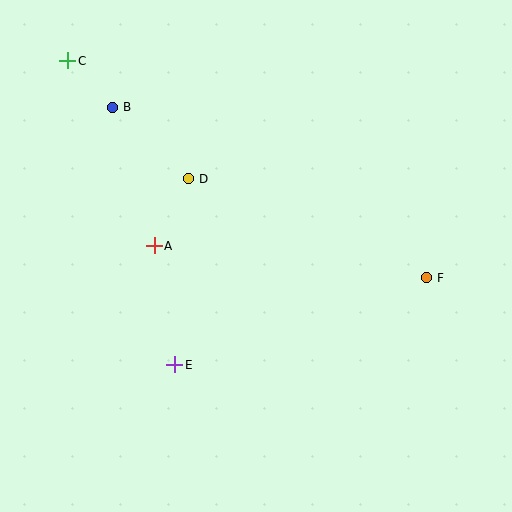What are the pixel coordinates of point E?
Point E is at (175, 365).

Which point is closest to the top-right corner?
Point F is closest to the top-right corner.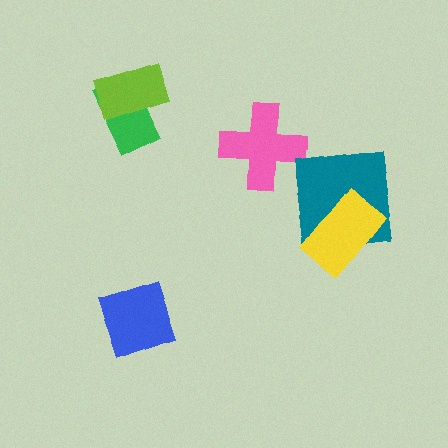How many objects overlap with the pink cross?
0 objects overlap with the pink cross.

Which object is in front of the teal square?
The yellow rectangle is in front of the teal square.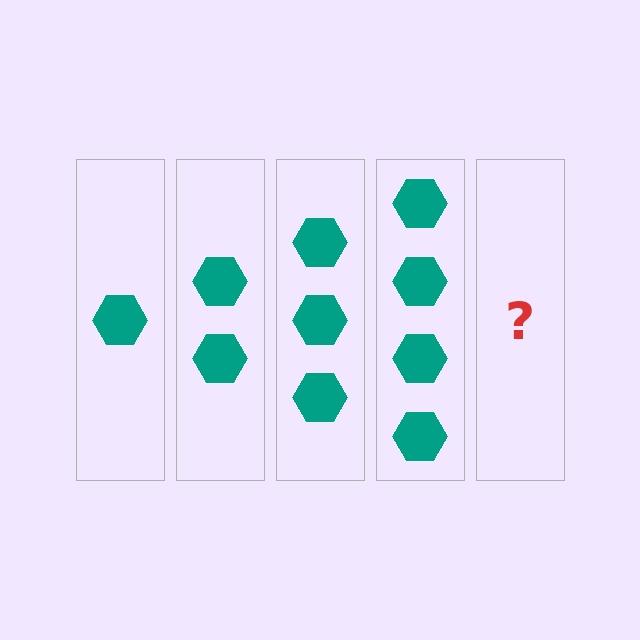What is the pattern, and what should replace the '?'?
The pattern is that each step adds one more hexagon. The '?' should be 5 hexagons.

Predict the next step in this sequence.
The next step is 5 hexagons.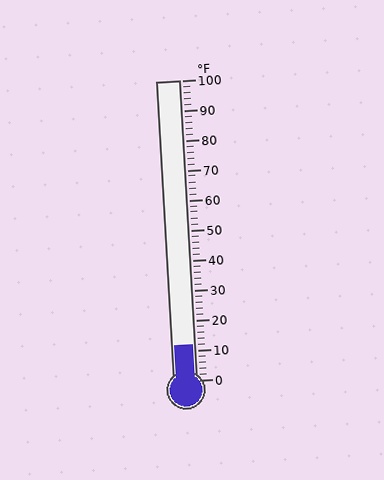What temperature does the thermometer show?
The thermometer shows approximately 12°F.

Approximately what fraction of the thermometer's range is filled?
The thermometer is filled to approximately 10% of its range.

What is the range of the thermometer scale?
The thermometer scale ranges from 0°F to 100°F.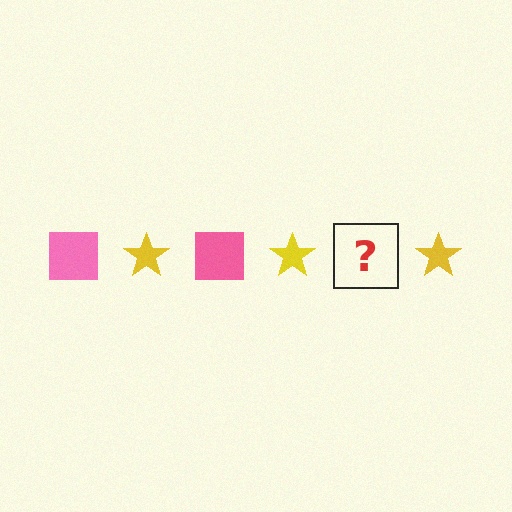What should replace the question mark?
The question mark should be replaced with a pink square.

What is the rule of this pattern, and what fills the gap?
The rule is that the pattern alternates between pink square and yellow star. The gap should be filled with a pink square.